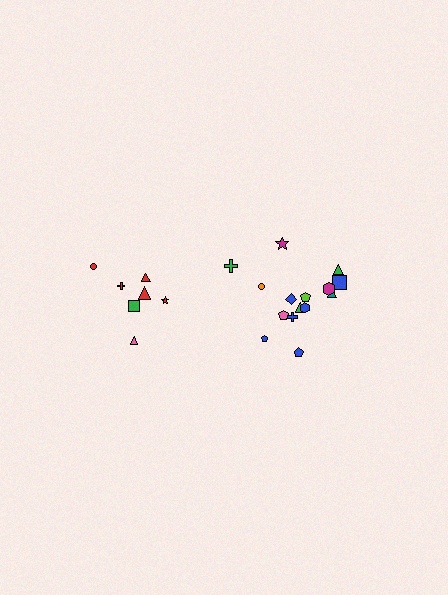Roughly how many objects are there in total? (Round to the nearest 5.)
Roughly 20 objects in total.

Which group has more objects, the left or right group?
The right group.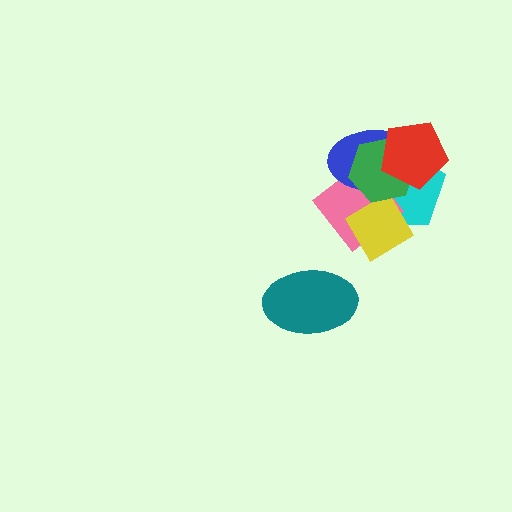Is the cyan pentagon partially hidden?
Yes, it is partially covered by another shape.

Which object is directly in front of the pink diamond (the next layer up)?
The yellow diamond is directly in front of the pink diamond.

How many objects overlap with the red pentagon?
3 objects overlap with the red pentagon.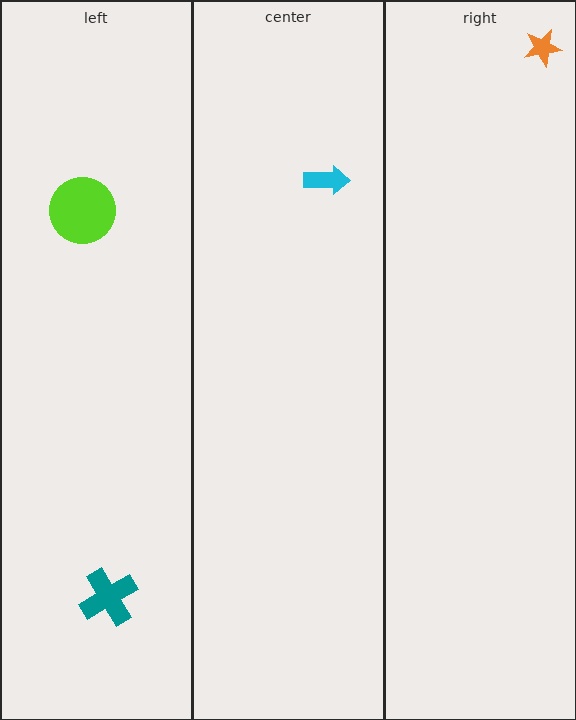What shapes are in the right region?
The orange star.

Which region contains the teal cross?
The left region.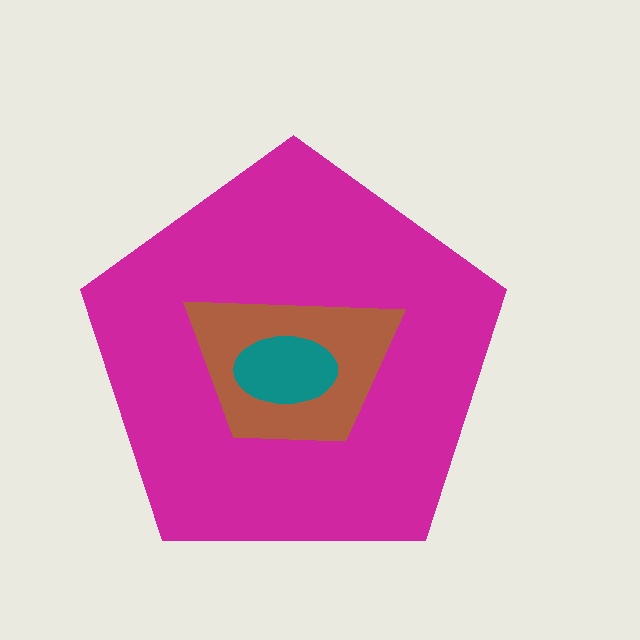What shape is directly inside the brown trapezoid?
The teal ellipse.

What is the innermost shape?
The teal ellipse.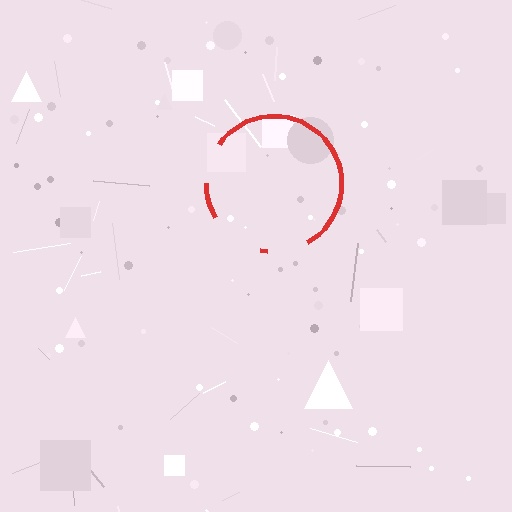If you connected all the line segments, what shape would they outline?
They would outline a circle.